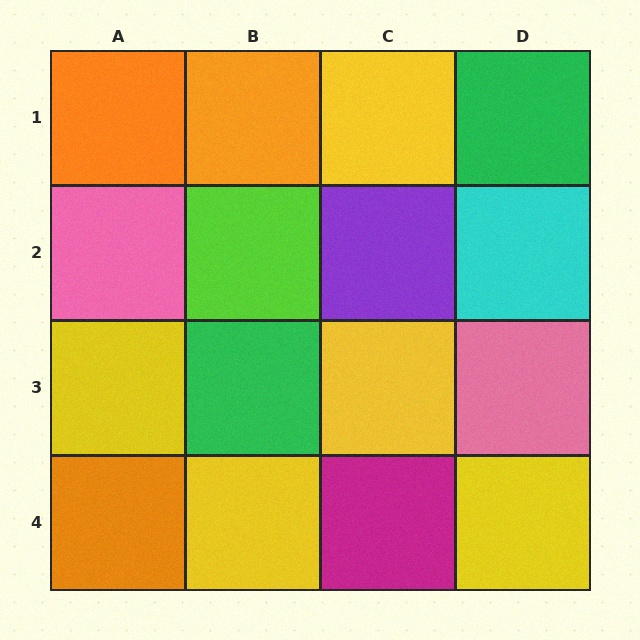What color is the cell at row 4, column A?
Orange.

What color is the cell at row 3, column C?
Yellow.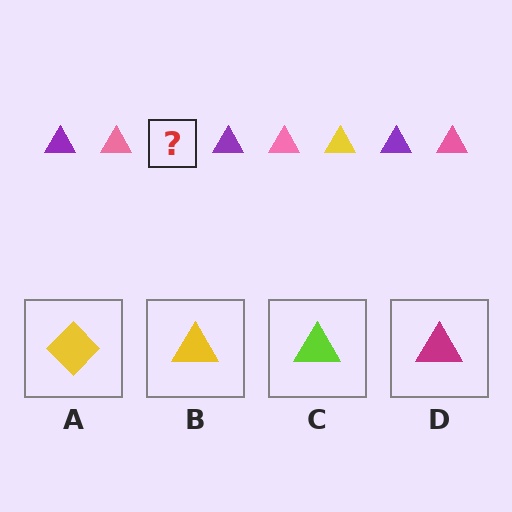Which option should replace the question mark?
Option B.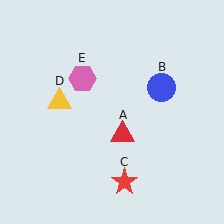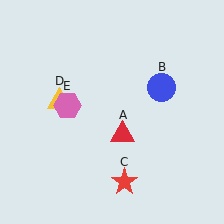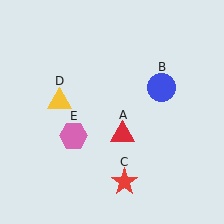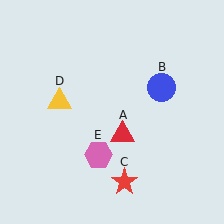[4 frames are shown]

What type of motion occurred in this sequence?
The pink hexagon (object E) rotated counterclockwise around the center of the scene.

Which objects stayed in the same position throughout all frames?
Red triangle (object A) and blue circle (object B) and red star (object C) and yellow triangle (object D) remained stationary.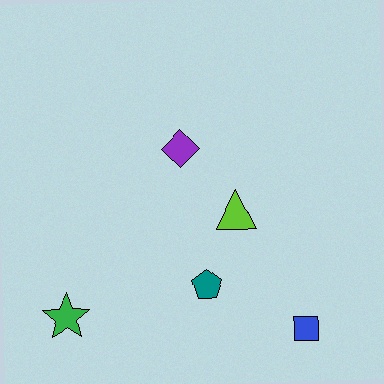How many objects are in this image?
There are 5 objects.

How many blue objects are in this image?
There is 1 blue object.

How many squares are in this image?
There is 1 square.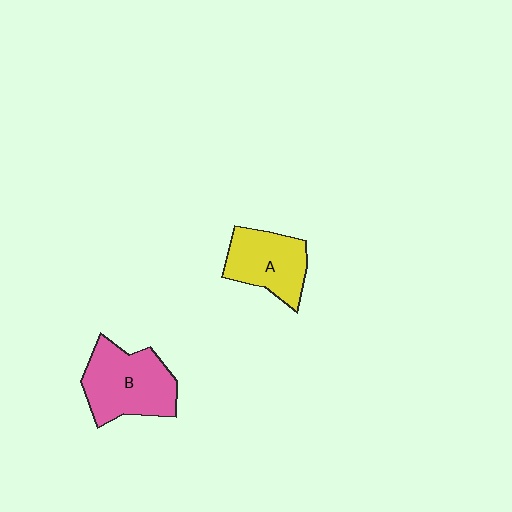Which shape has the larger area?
Shape B (pink).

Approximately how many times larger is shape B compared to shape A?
Approximately 1.3 times.